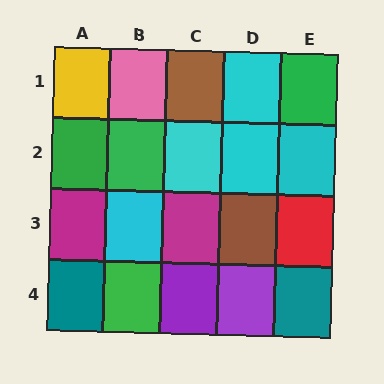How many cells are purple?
2 cells are purple.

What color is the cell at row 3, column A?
Magenta.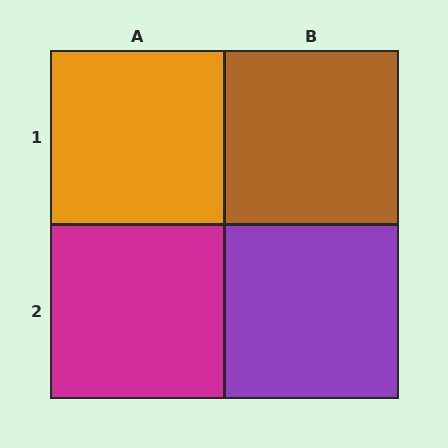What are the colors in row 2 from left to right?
Magenta, purple.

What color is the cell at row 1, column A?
Orange.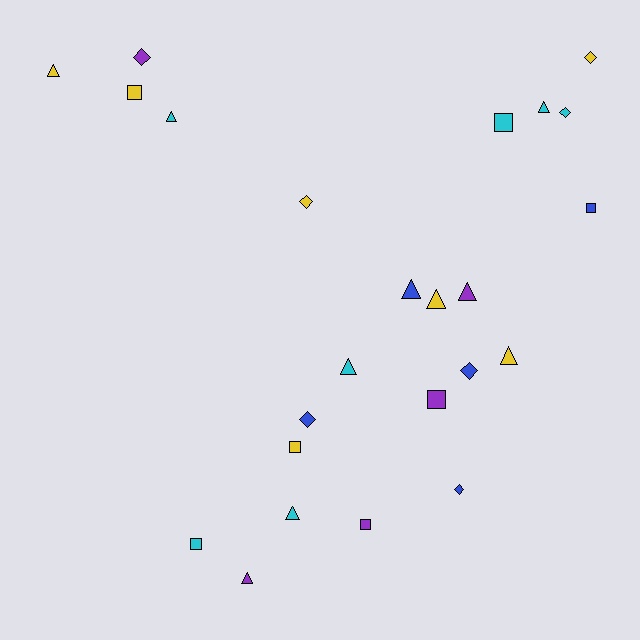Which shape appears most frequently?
Triangle, with 10 objects.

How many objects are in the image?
There are 24 objects.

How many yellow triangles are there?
There are 3 yellow triangles.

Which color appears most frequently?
Cyan, with 7 objects.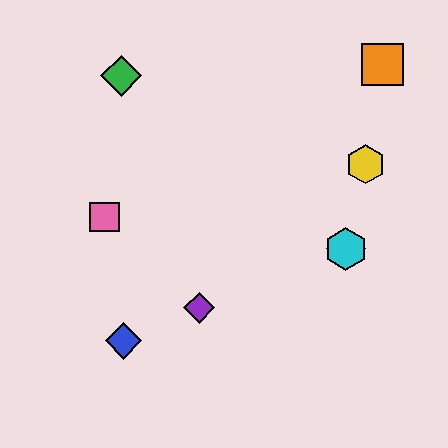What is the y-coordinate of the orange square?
The orange square is at y≈64.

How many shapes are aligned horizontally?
2 shapes (the red diamond, the cyan hexagon) are aligned horizontally.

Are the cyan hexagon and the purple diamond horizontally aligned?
No, the cyan hexagon is at y≈249 and the purple diamond is at y≈308.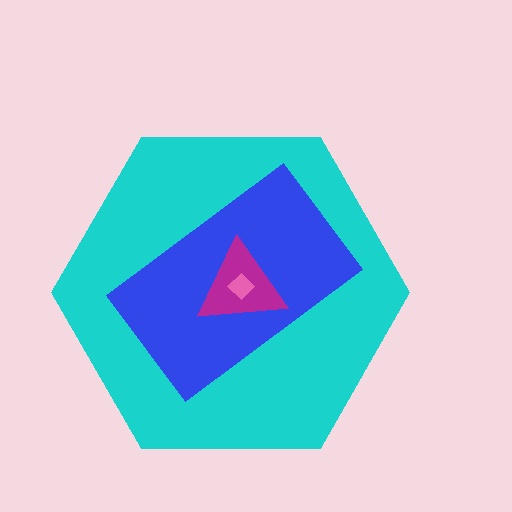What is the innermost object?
The pink diamond.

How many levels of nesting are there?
4.